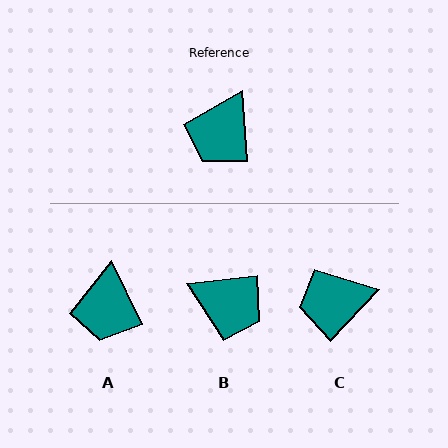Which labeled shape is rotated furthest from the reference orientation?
B, about 92 degrees away.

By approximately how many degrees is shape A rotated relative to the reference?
Approximately 21 degrees counter-clockwise.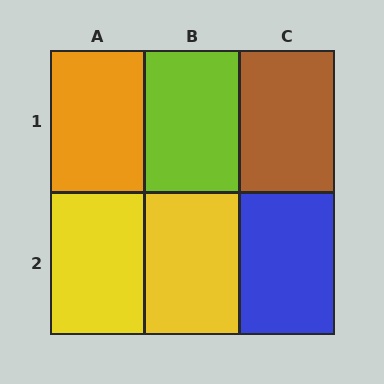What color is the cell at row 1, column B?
Lime.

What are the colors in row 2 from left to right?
Yellow, yellow, blue.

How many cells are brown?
1 cell is brown.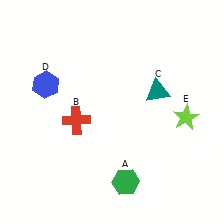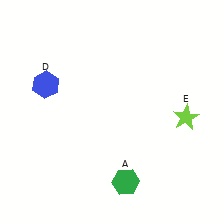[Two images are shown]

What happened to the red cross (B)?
The red cross (B) was removed in Image 2. It was in the bottom-left area of Image 1.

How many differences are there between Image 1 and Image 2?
There are 2 differences between the two images.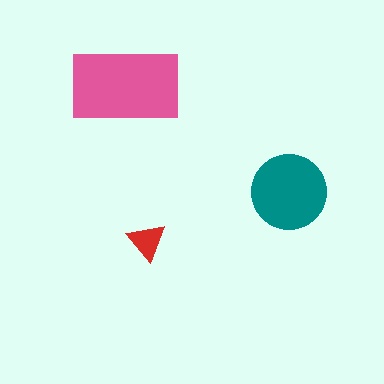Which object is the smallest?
The red triangle.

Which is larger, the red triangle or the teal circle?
The teal circle.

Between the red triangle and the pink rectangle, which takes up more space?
The pink rectangle.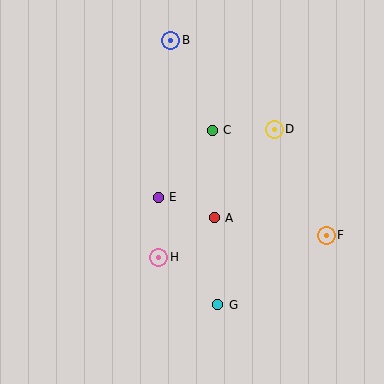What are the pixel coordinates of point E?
Point E is at (158, 197).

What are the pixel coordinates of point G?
Point G is at (218, 305).